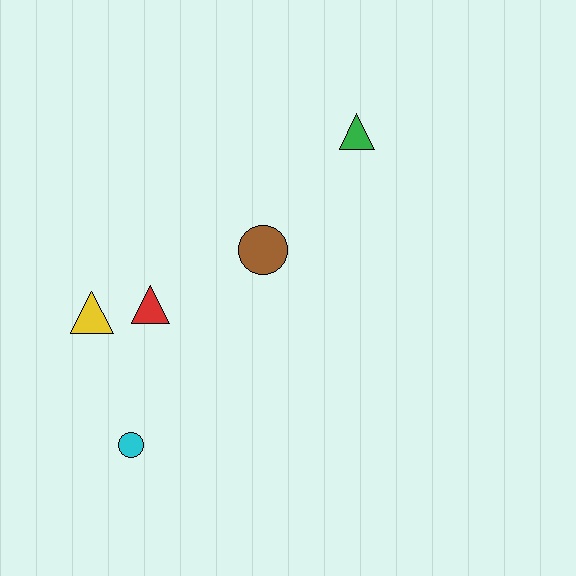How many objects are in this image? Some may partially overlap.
There are 5 objects.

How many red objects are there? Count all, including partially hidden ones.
There is 1 red object.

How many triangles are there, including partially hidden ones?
There are 3 triangles.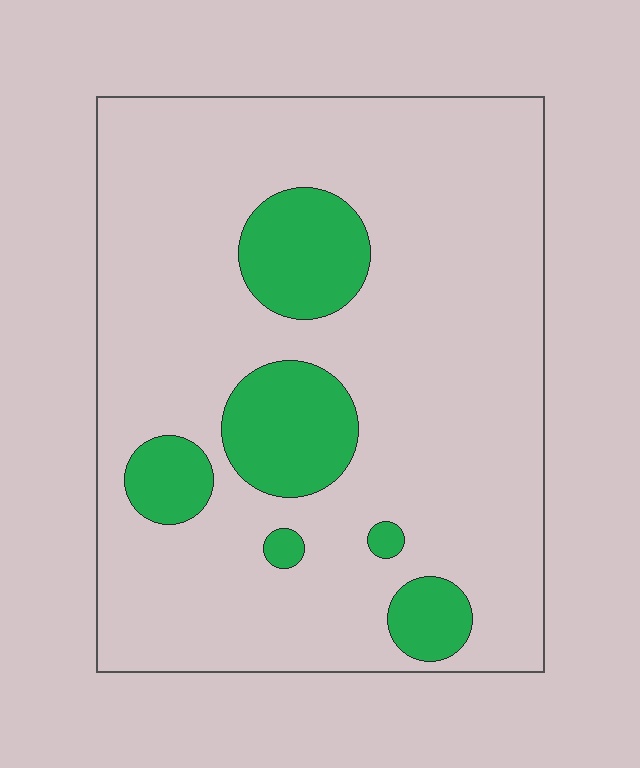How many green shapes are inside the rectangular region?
6.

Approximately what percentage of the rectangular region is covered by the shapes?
Approximately 15%.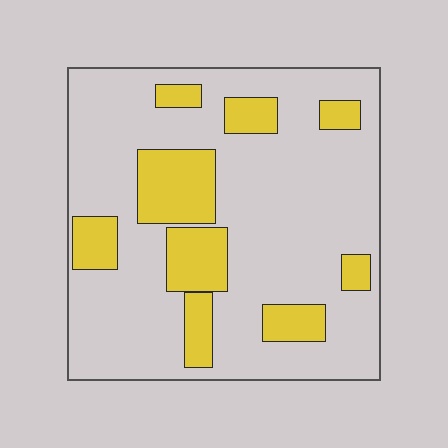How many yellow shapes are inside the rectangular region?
9.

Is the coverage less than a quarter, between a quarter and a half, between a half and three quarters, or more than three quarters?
Less than a quarter.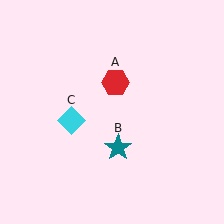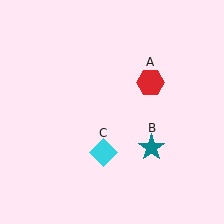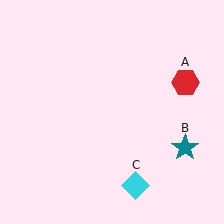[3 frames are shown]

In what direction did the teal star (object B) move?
The teal star (object B) moved right.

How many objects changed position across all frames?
3 objects changed position: red hexagon (object A), teal star (object B), cyan diamond (object C).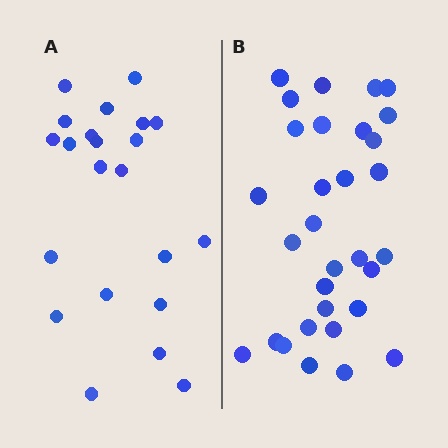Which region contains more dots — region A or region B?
Region B (the right region) has more dots.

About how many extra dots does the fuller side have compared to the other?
Region B has roughly 8 or so more dots than region A.